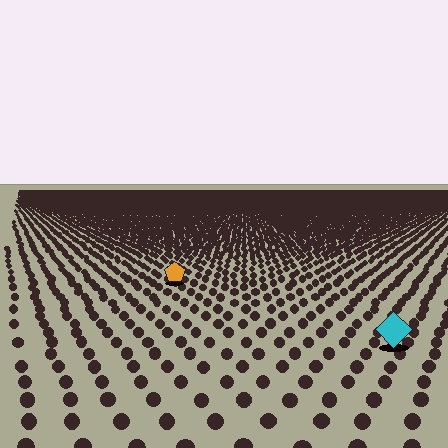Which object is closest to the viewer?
The cyan diamond is closest. The texture marks near it are larger and more spread out.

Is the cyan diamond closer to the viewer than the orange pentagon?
Yes. The cyan diamond is closer — you can tell from the texture gradient: the ground texture is coarser near it.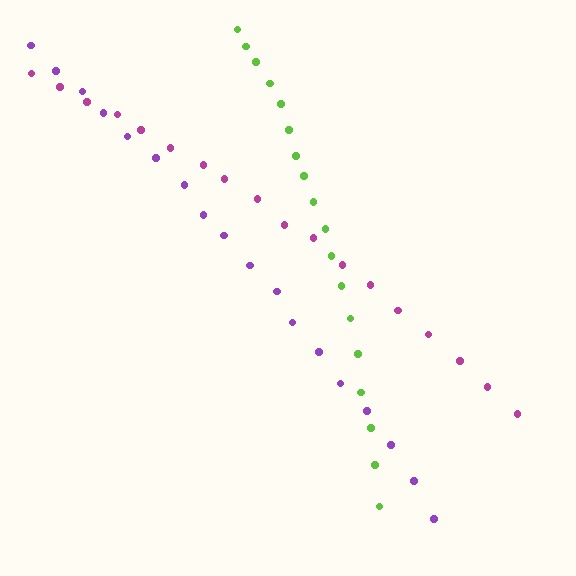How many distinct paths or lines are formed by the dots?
There are 3 distinct paths.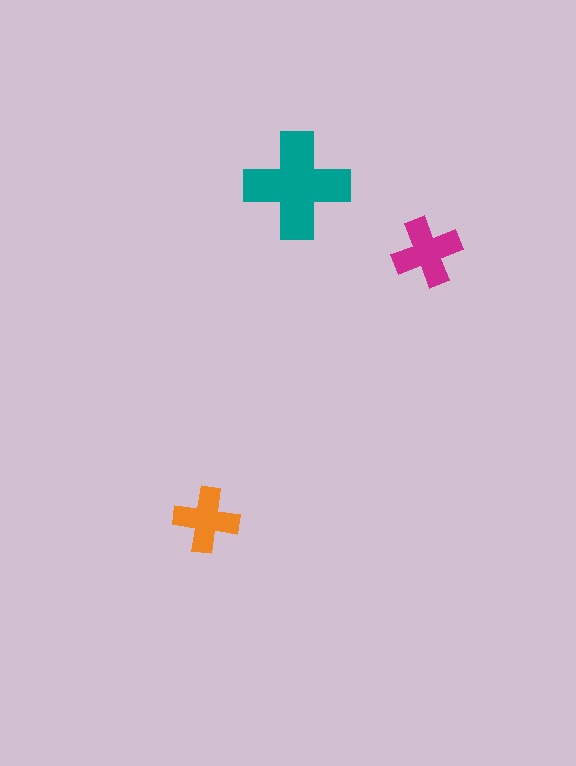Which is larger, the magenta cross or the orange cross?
The magenta one.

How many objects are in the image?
There are 3 objects in the image.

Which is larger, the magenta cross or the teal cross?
The teal one.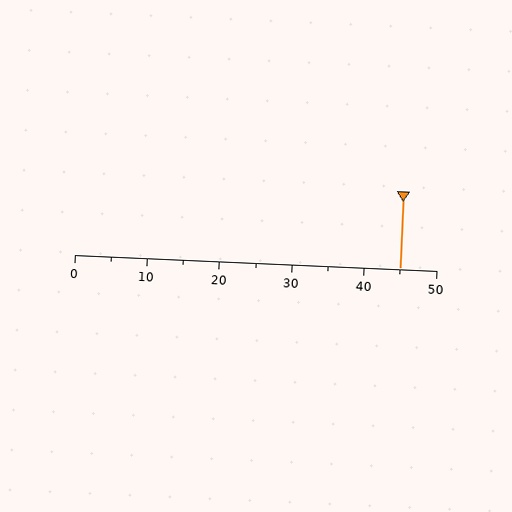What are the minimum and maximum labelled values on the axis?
The axis runs from 0 to 50.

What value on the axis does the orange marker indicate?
The marker indicates approximately 45.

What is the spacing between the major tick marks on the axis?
The major ticks are spaced 10 apart.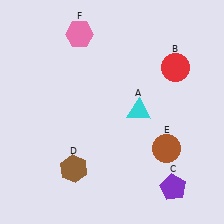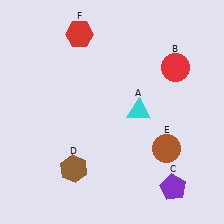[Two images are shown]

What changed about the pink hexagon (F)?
In Image 1, F is pink. In Image 2, it changed to red.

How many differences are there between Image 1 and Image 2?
There is 1 difference between the two images.